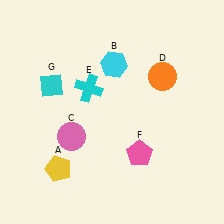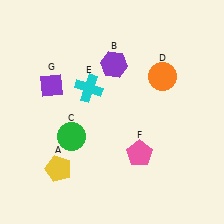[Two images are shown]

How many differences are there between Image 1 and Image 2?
There are 3 differences between the two images.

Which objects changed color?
B changed from cyan to purple. C changed from pink to green. G changed from cyan to purple.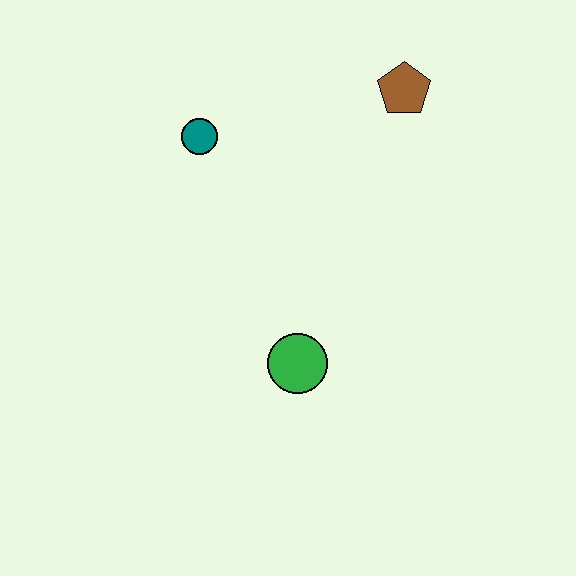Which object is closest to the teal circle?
The brown pentagon is closest to the teal circle.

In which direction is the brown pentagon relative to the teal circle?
The brown pentagon is to the right of the teal circle.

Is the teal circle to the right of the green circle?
No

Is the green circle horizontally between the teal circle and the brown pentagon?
Yes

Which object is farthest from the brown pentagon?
The green circle is farthest from the brown pentagon.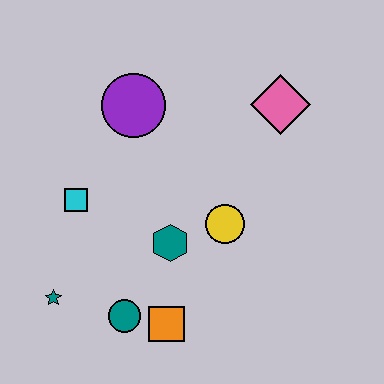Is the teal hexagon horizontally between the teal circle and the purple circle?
No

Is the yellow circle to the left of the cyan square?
No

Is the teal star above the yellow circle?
No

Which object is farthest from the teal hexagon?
The pink diamond is farthest from the teal hexagon.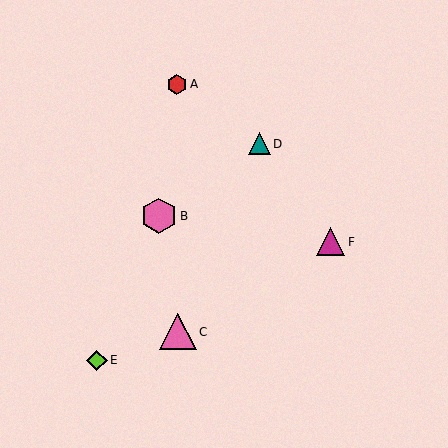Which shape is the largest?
The pink triangle (labeled C) is the largest.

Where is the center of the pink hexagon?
The center of the pink hexagon is at (159, 216).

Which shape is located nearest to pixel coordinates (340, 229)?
The magenta triangle (labeled F) at (331, 242) is nearest to that location.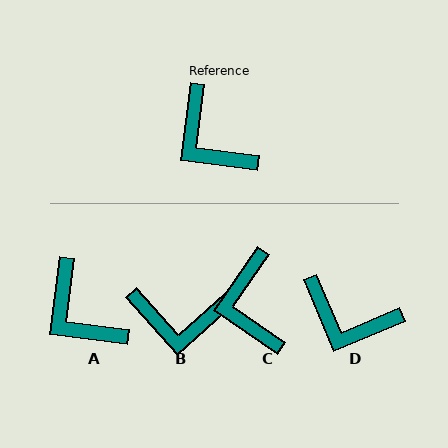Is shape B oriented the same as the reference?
No, it is off by about 49 degrees.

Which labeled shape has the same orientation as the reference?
A.